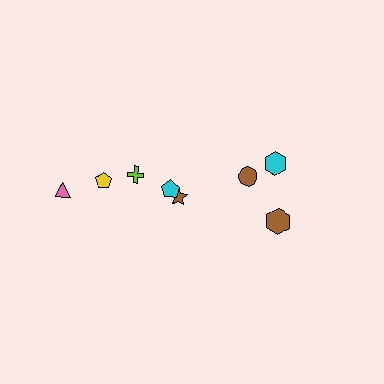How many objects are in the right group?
There are 3 objects.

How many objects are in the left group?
There are 5 objects.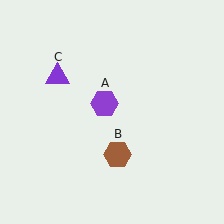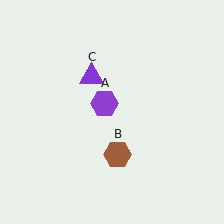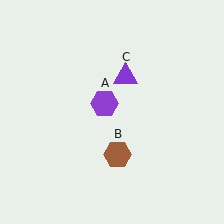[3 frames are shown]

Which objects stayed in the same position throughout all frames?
Purple hexagon (object A) and brown hexagon (object B) remained stationary.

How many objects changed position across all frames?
1 object changed position: purple triangle (object C).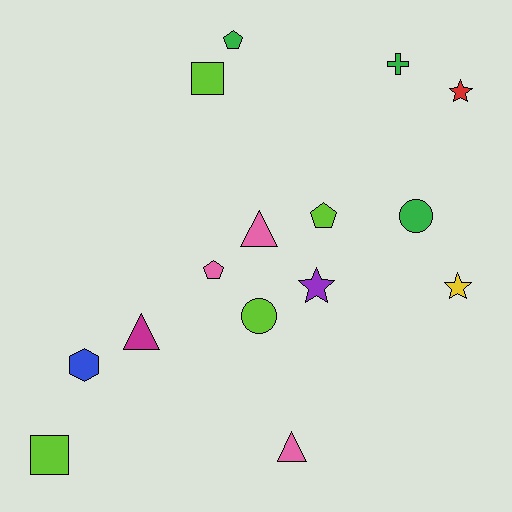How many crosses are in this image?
There is 1 cross.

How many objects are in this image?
There are 15 objects.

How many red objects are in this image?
There is 1 red object.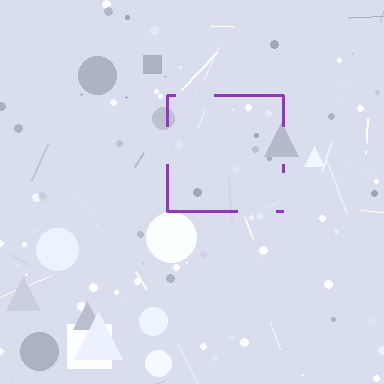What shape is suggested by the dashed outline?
The dashed outline suggests a square.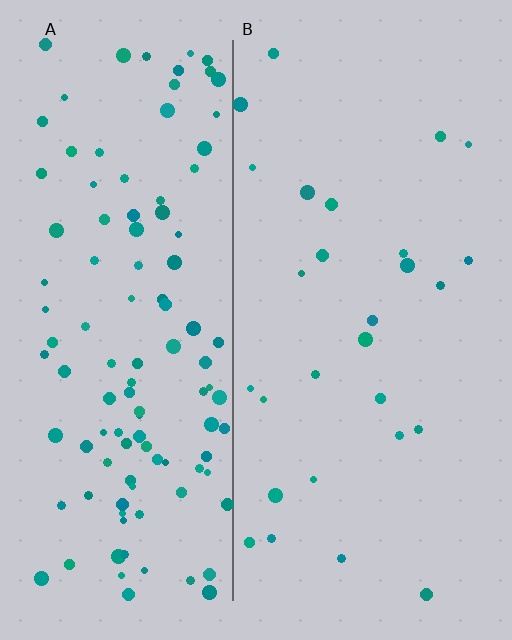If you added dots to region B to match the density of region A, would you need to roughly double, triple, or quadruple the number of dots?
Approximately quadruple.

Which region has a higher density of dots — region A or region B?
A (the left).